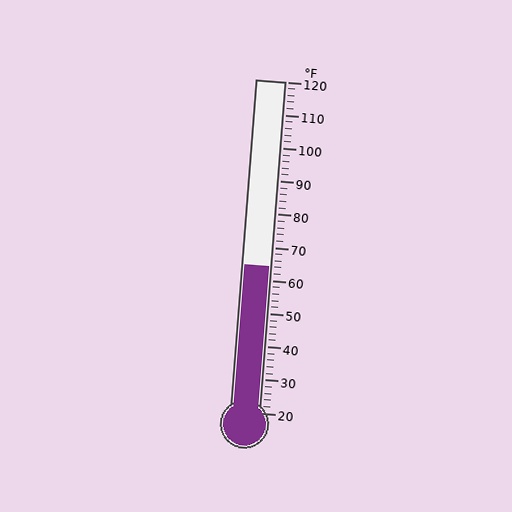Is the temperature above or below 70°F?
The temperature is below 70°F.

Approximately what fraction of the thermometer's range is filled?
The thermometer is filled to approximately 45% of its range.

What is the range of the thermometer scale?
The thermometer scale ranges from 20°F to 120°F.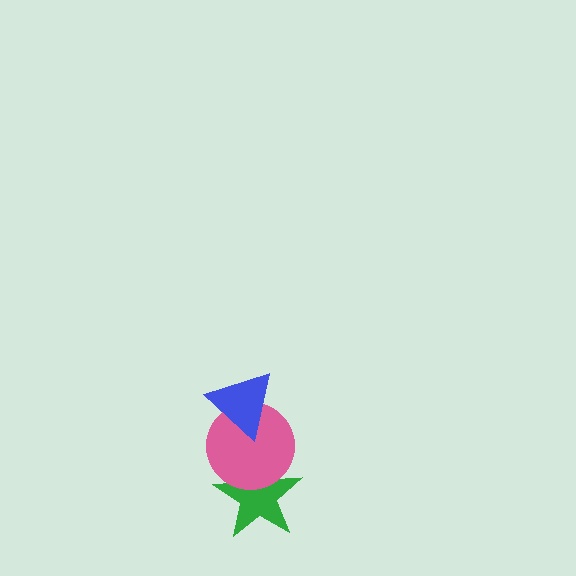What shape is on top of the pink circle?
The blue triangle is on top of the pink circle.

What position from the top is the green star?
The green star is 3rd from the top.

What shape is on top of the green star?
The pink circle is on top of the green star.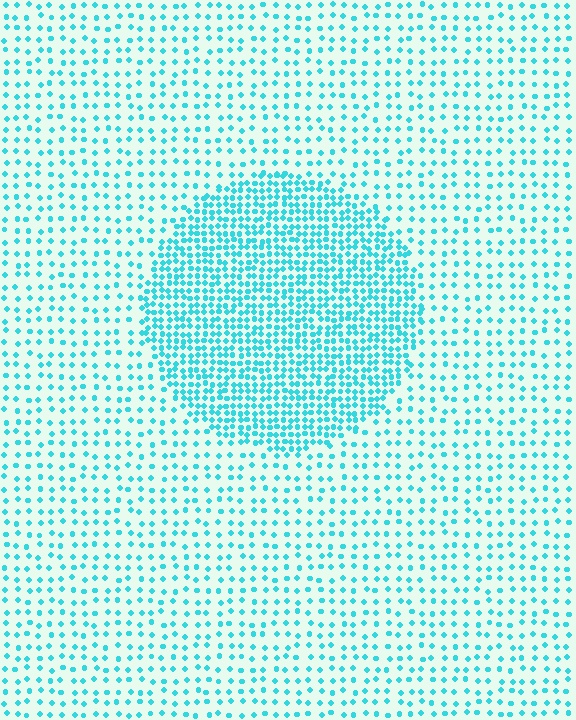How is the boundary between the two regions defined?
The boundary is defined by a change in element density (approximately 2.5x ratio). All elements are the same color, size, and shape.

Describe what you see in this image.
The image contains small cyan elements arranged at two different densities. A circle-shaped region is visible where the elements are more densely packed than the surrounding area.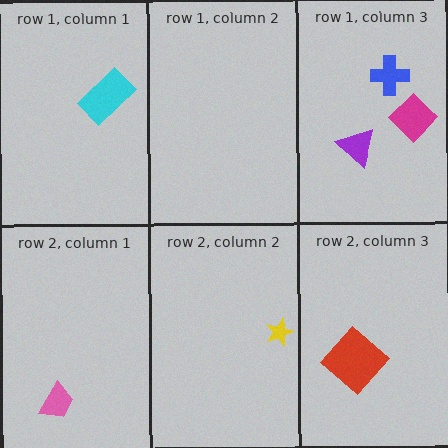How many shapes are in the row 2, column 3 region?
1.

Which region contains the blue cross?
The row 1, column 3 region.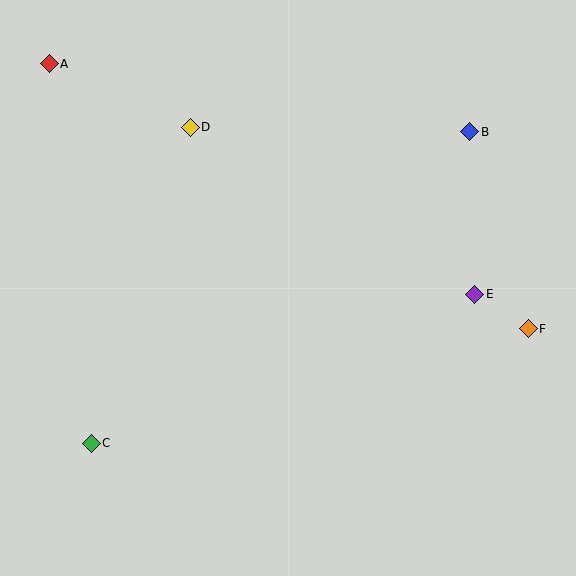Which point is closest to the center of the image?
Point E at (475, 294) is closest to the center.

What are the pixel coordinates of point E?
Point E is at (475, 294).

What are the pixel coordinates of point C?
Point C is at (91, 443).